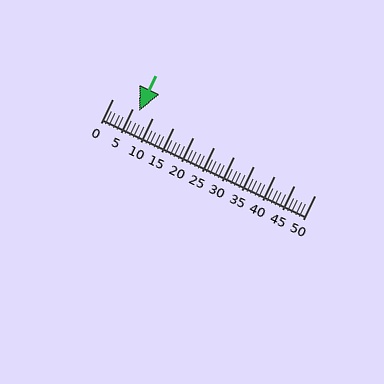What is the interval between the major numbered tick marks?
The major tick marks are spaced 5 units apart.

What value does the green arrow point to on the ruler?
The green arrow points to approximately 7.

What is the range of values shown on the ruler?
The ruler shows values from 0 to 50.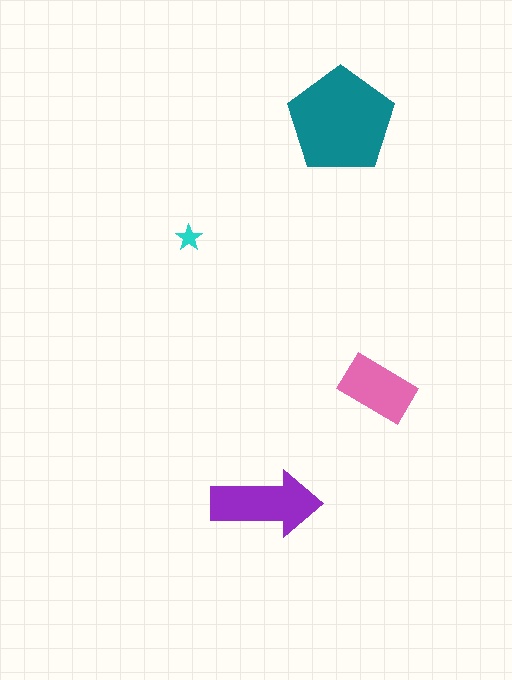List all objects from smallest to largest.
The cyan star, the pink rectangle, the purple arrow, the teal pentagon.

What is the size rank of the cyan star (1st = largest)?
4th.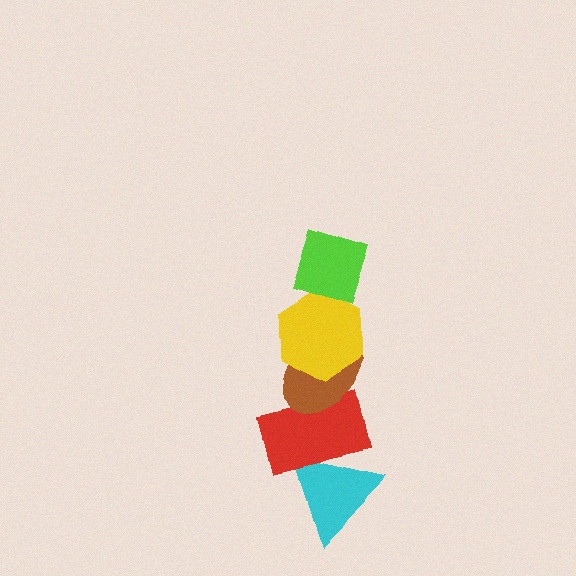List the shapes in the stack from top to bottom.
From top to bottom: the lime diamond, the yellow hexagon, the brown ellipse, the red rectangle, the cyan triangle.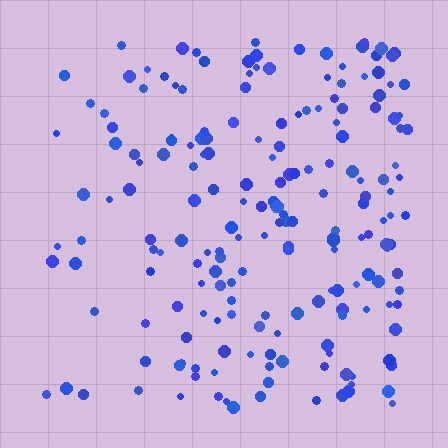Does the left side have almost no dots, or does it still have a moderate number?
Still a moderate number, just noticeably fewer than the right.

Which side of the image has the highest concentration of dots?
The right.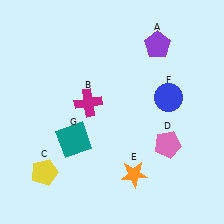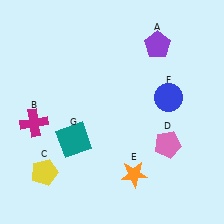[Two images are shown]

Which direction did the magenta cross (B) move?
The magenta cross (B) moved left.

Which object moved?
The magenta cross (B) moved left.